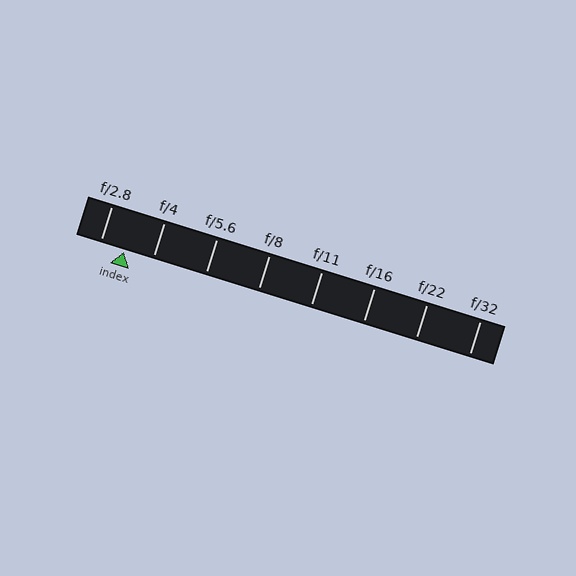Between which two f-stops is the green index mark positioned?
The index mark is between f/2.8 and f/4.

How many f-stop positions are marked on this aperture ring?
There are 8 f-stop positions marked.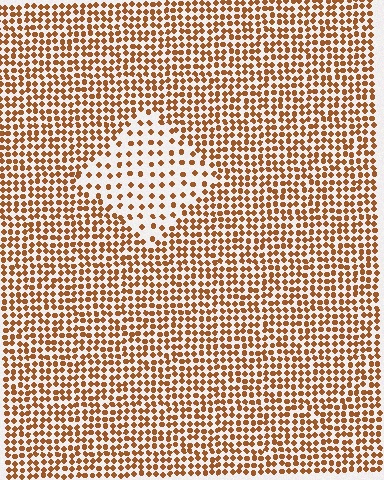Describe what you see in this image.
The image contains small brown elements arranged at two different densities. A diamond-shaped region is visible where the elements are less densely packed than the surrounding area.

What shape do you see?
I see a diamond.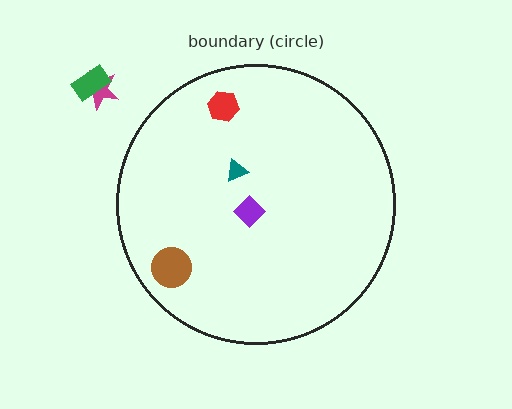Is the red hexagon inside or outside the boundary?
Inside.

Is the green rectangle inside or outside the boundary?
Outside.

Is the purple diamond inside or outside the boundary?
Inside.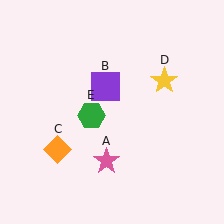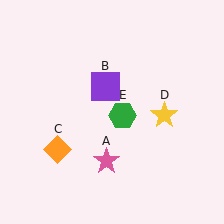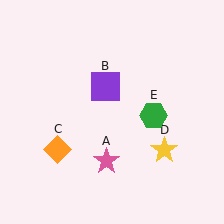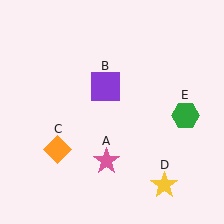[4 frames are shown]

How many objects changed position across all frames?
2 objects changed position: yellow star (object D), green hexagon (object E).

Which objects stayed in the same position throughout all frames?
Pink star (object A) and purple square (object B) and orange diamond (object C) remained stationary.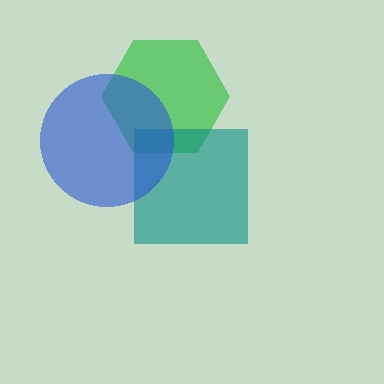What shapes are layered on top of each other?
The layered shapes are: a green hexagon, a teal square, a blue circle.